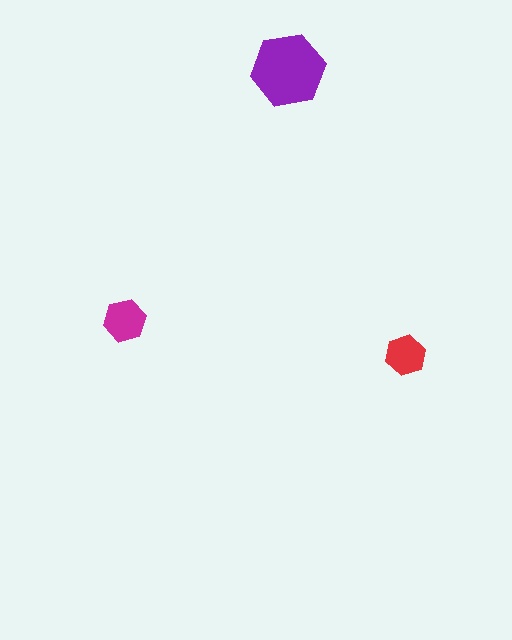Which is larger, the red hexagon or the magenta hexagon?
The magenta one.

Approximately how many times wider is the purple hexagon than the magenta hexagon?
About 1.5 times wider.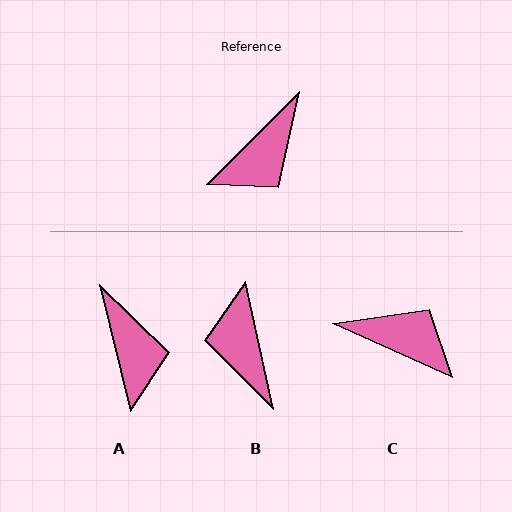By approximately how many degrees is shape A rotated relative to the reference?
Approximately 59 degrees counter-clockwise.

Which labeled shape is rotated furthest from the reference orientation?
B, about 123 degrees away.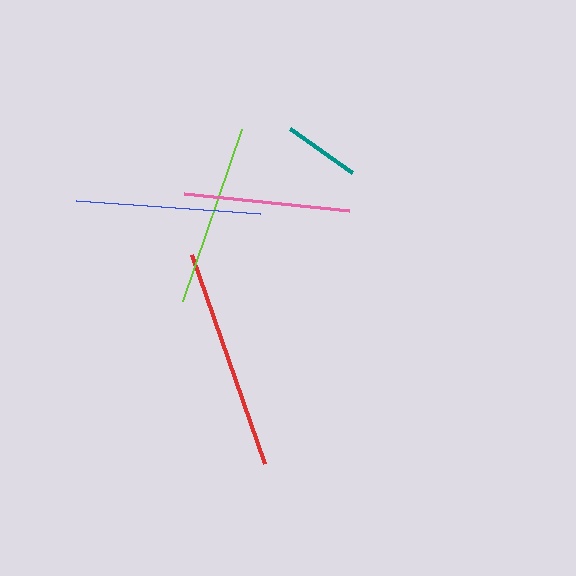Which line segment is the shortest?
The teal line is the shortest at approximately 76 pixels.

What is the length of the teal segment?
The teal segment is approximately 76 pixels long.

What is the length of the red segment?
The red segment is approximately 222 pixels long.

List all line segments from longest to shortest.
From longest to shortest: red, blue, lime, pink, teal.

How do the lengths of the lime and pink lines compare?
The lime and pink lines are approximately the same length.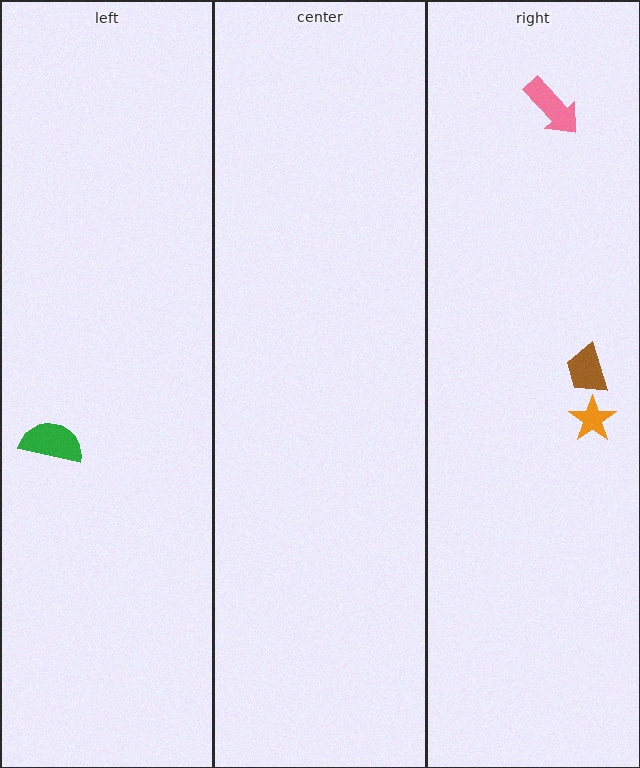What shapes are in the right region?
The pink arrow, the brown trapezoid, the orange star.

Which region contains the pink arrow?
The right region.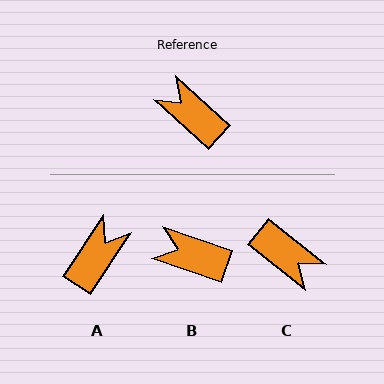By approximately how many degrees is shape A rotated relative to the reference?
Approximately 81 degrees clockwise.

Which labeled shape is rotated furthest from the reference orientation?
C, about 176 degrees away.